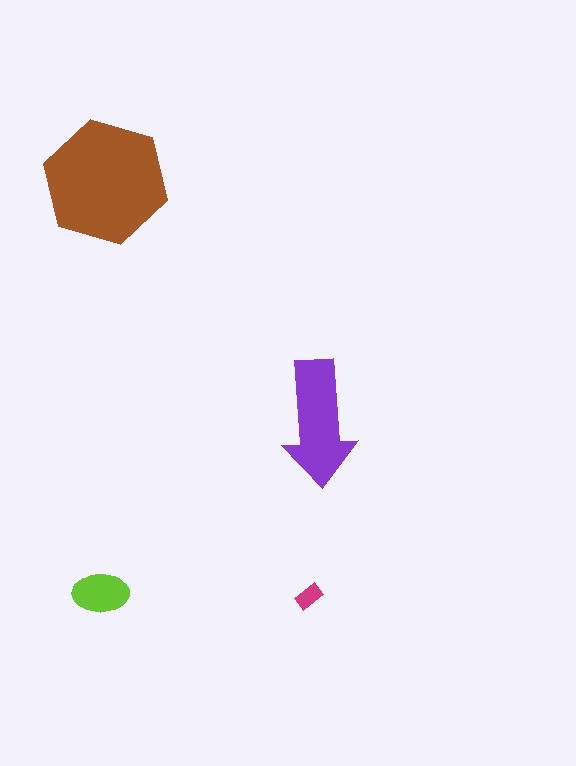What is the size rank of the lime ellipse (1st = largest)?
3rd.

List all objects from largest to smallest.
The brown hexagon, the purple arrow, the lime ellipse, the magenta rectangle.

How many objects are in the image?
There are 4 objects in the image.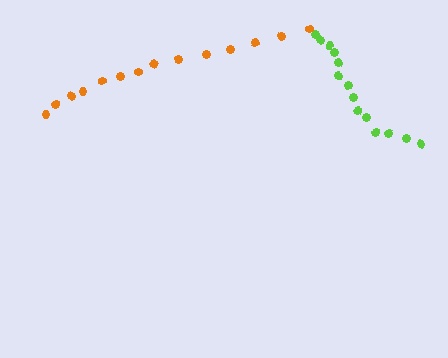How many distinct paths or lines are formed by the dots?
There are 2 distinct paths.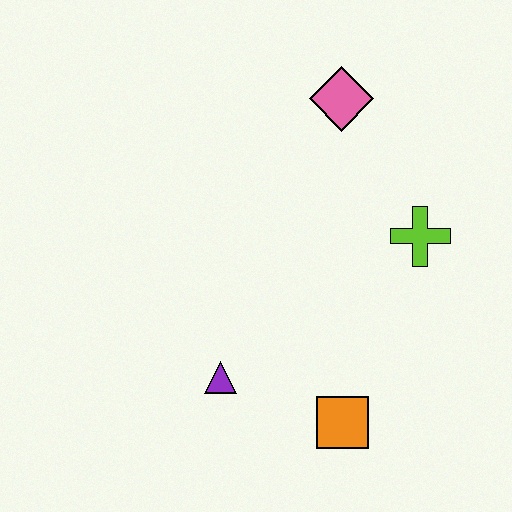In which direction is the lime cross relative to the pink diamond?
The lime cross is below the pink diamond.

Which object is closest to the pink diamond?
The lime cross is closest to the pink diamond.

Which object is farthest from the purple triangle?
The pink diamond is farthest from the purple triangle.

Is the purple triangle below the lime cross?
Yes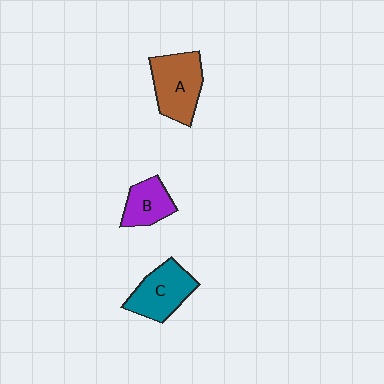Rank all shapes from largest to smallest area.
From largest to smallest: A (brown), C (teal), B (purple).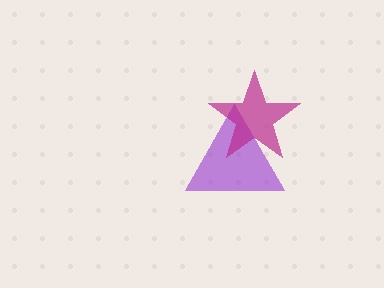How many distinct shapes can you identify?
There are 2 distinct shapes: a purple triangle, a magenta star.